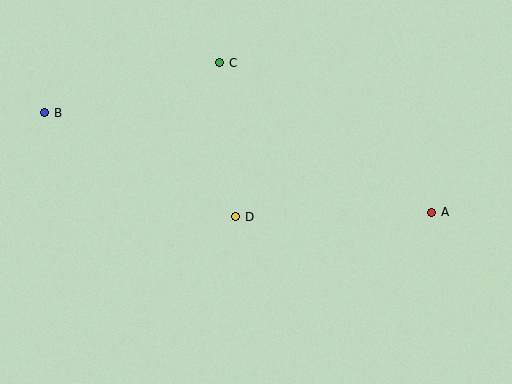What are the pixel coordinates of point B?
Point B is at (45, 113).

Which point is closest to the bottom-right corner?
Point A is closest to the bottom-right corner.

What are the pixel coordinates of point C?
Point C is at (220, 63).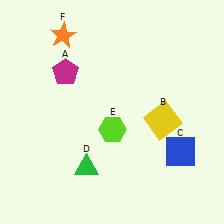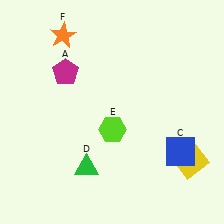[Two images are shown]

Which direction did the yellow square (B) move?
The yellow square (B) moved down.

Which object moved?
The yellow square (B) moved down.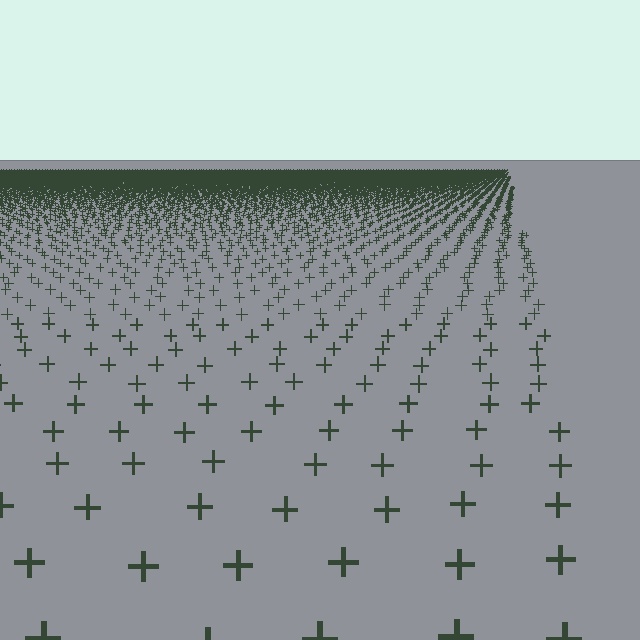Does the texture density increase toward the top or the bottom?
Density increases toward the top.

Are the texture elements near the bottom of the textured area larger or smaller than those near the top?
Larger. Near the bottom, elements are closer to the viewer and appear at a bigger on-screen size.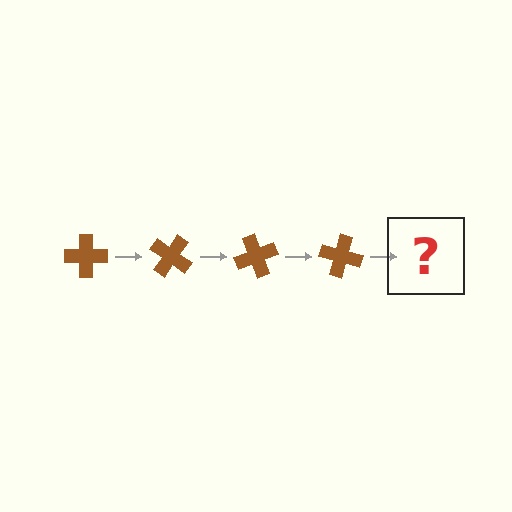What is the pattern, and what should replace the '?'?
The pattern is that the cross rotates 35 degrees each step. The '?' should be a brown cross rotated 140 degrees.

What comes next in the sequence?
The next element should be a brown cross rotated 140 degrees.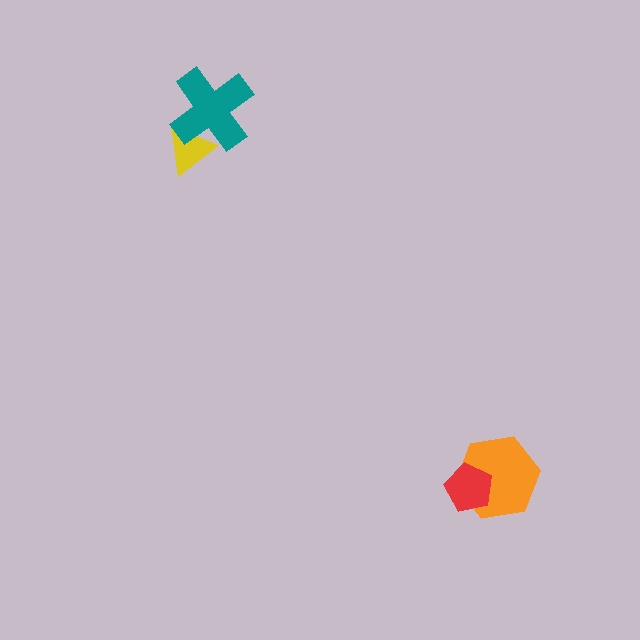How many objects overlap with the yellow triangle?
1 object overlaps with the yellow triangle.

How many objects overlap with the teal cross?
1 object overlaps with the teal cross.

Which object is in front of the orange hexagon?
The red pentagon is in front of the orange hexagon.